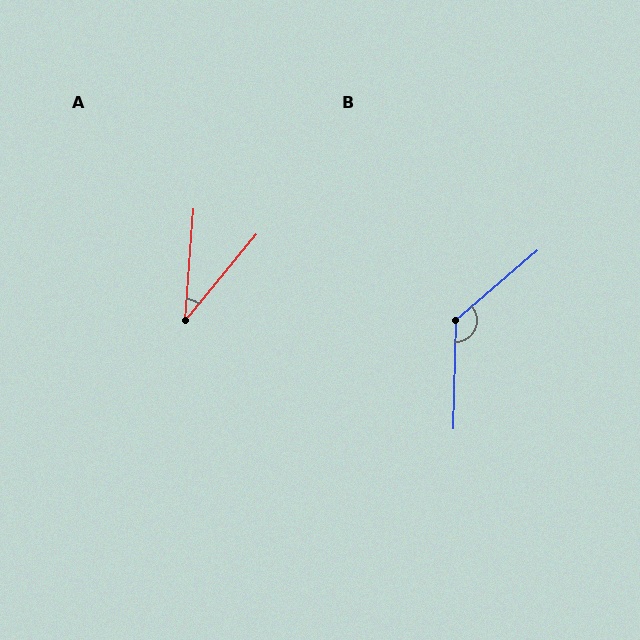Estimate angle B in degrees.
Approximately 132 degrees.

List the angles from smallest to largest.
A (35°), B (132°).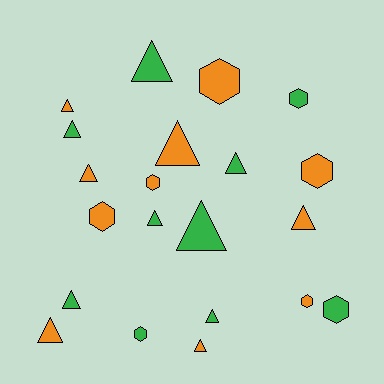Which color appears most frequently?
Orange, with 11 objects.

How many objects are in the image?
There are 21 objects.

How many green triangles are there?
There are 7 green triangles.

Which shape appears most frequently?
Triangle, with 13 objects.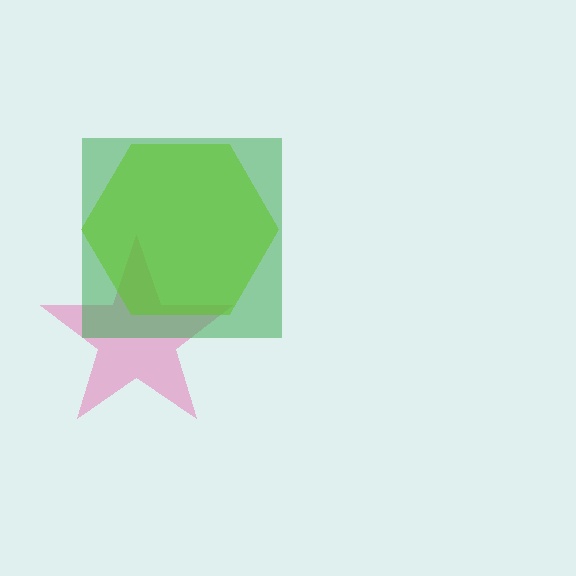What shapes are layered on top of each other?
The layered shapes are: a pink star, a green square, a lime hexagon.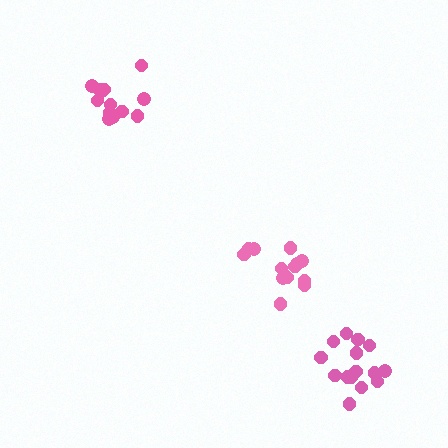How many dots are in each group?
Group 1: 13 dots, Group 2: 14 dots, Group 3: 15 dots (42 total).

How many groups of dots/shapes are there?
There are 3 groups.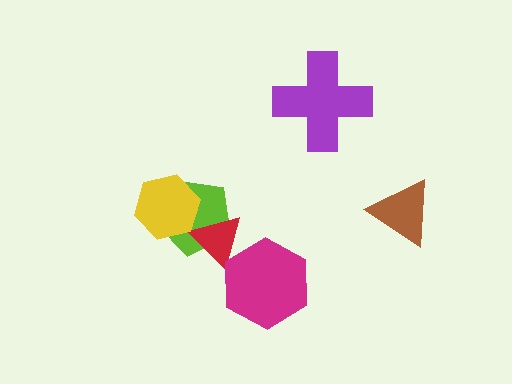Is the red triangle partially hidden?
Yes, it is partially covered by another shape.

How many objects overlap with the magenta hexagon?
1 object overlaps with the magenta hexagon.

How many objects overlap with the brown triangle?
0 objects overlap with the brown triangle.